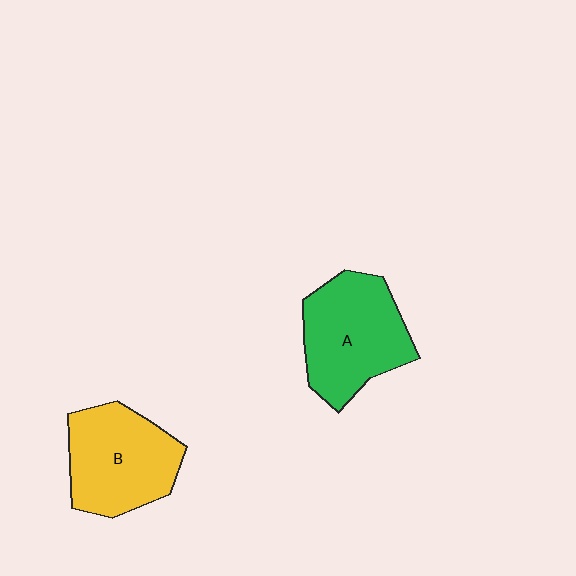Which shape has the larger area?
Shape A (green).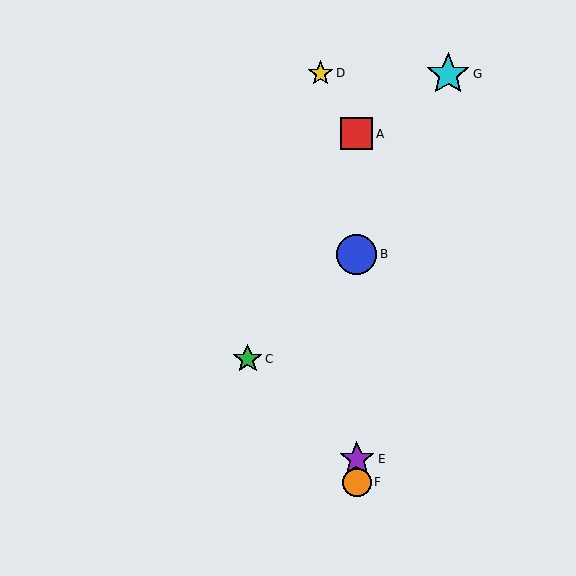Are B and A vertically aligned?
Yes, both are at x≈357.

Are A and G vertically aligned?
No, A is at x≈357 and G is at x≈448.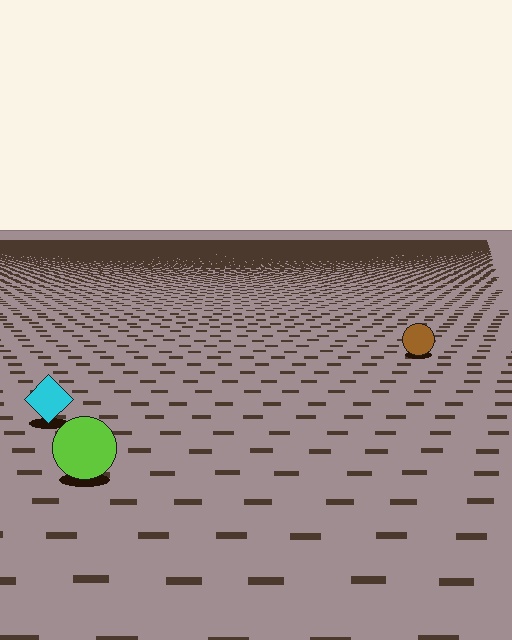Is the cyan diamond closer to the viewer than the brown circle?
Yes. The cyan diamond is closer — you can tell from the texture gradient: the ground texture is coarser near it.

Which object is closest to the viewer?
The lime circle is closest. The texture marks near it are larger and more spread out.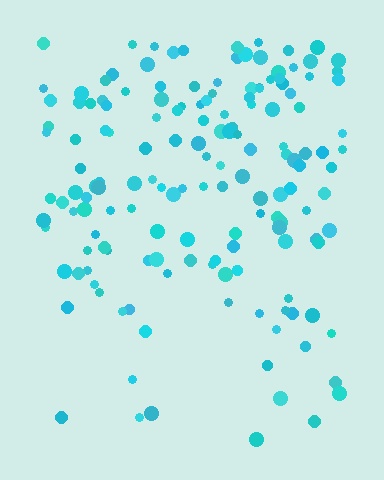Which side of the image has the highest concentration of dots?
The top.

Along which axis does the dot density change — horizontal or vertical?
Vertical.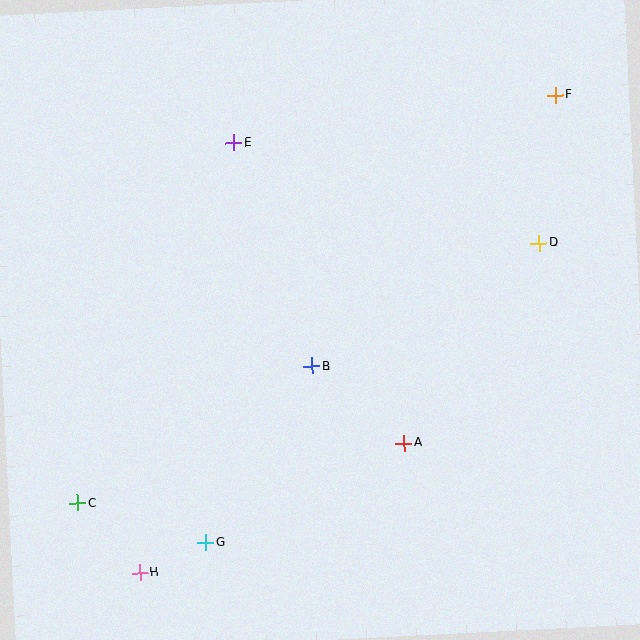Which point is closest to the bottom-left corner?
Point H is closest to the bottom-left corner.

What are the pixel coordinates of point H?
Point H is at (140, 573).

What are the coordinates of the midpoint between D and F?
The midpoint between D and F is at (547, 169).